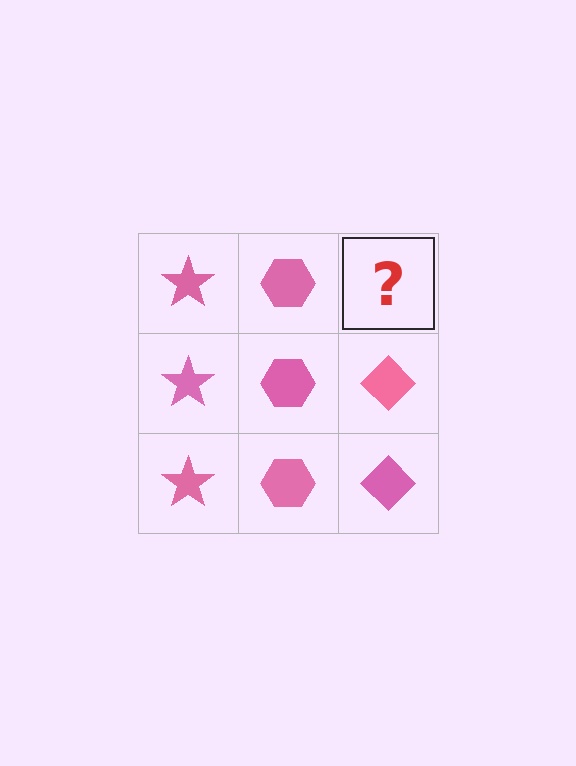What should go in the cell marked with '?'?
The missing cell should contain a pink diamond.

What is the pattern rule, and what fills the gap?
The rule is that each column has a consistent shape. The gap should be filled with a pink diamond.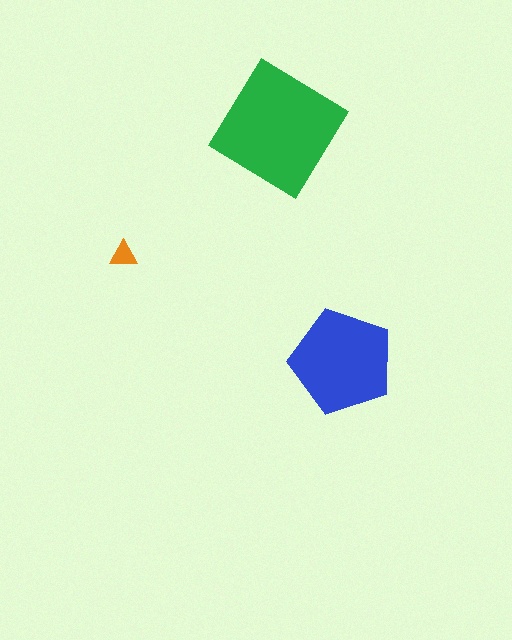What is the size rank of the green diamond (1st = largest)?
1st.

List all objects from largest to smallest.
The green diamond, the blue pentagon, the orange triangle.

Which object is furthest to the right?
The blue pentagon is rightmost.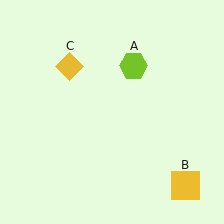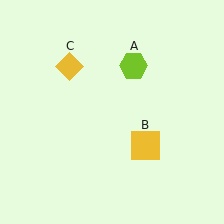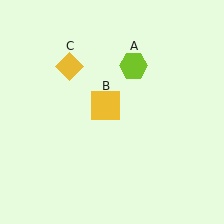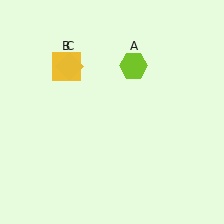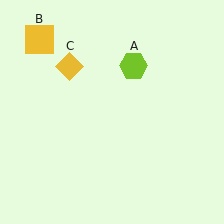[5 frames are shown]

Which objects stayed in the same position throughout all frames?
Lime hexagon (object A) and yellow diamond (object C) remained stationary.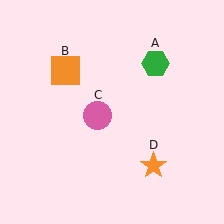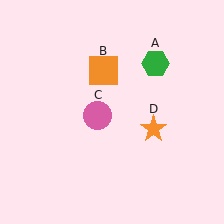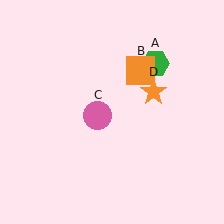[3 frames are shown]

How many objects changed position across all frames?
2 objects changed position: orange square (object B), orange star (object D).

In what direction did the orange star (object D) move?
The orange star (object D) moved up.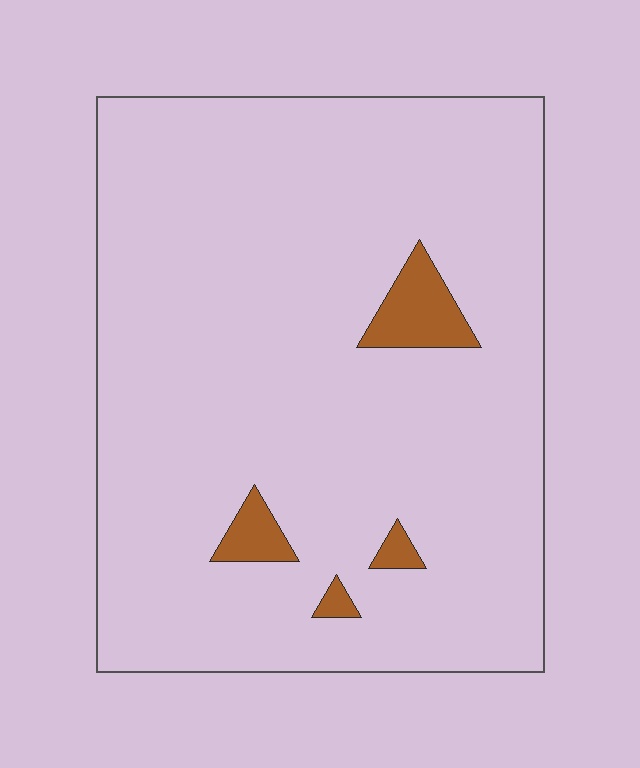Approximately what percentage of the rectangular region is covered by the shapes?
Approximately 5%.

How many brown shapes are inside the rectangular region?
4.